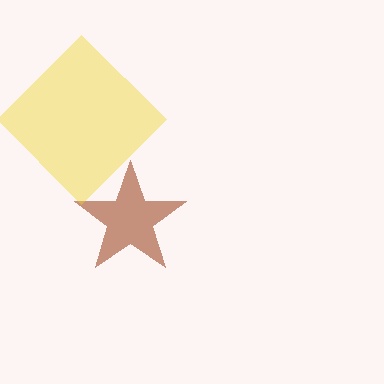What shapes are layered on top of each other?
The layered shapes are: a brown star, a yellow diamond.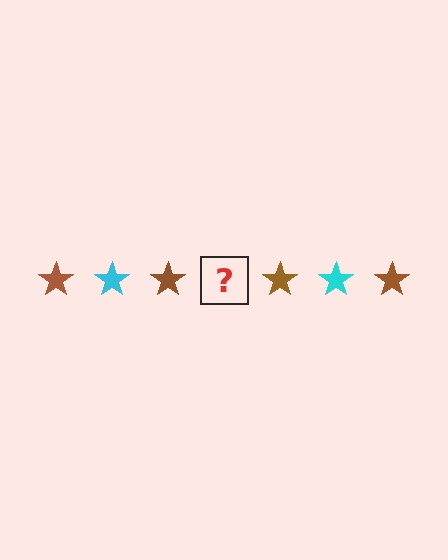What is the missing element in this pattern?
The missing element is a cyan star.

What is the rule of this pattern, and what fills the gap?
The rule is that the pattern cycles through brown, cyan stars. The gap should be filled with a cyan star.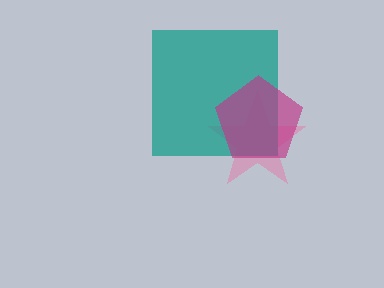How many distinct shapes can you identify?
There are 3 distinct shapes: a pink star, a teal square, a magenta pentagon.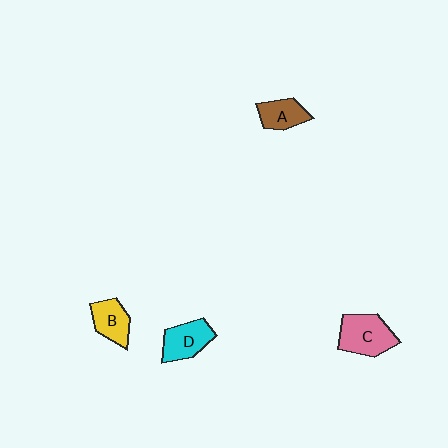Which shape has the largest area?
Shape C (pink).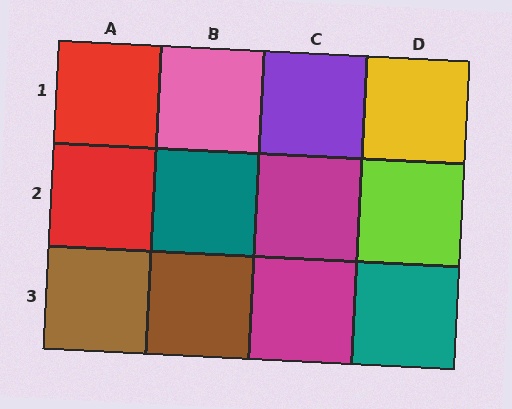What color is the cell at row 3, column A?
Brown.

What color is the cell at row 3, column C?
Magenta.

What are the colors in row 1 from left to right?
Red, pink, purple, yellow.